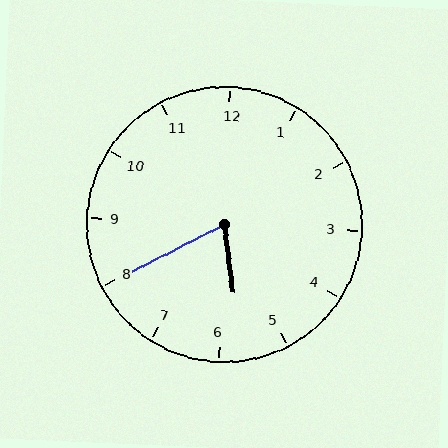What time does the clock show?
5:40.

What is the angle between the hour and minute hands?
Approximately 70 degrees.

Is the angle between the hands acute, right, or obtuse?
It is acute.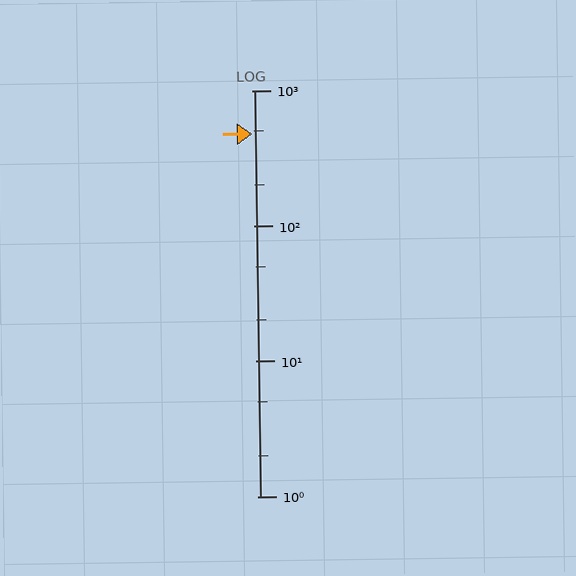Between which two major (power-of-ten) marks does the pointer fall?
The pointer is between 100 and 1000.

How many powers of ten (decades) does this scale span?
The scale spans 3 decades, from 1 to 1000.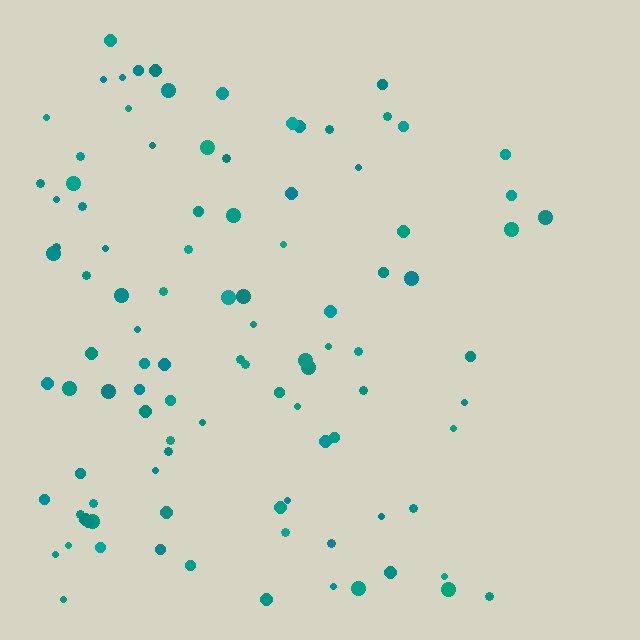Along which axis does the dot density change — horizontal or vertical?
Horizontal.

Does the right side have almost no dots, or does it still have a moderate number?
Still a moderate number, just noticeably fewer than the left.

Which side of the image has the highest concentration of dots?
The left.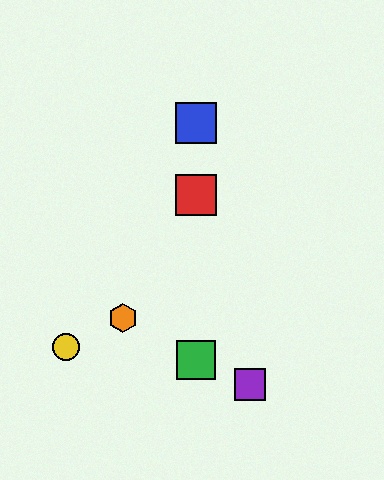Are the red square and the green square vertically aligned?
Yes, both are at x≈196.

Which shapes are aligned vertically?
The red square, the blue square, the green square are aligned vertically.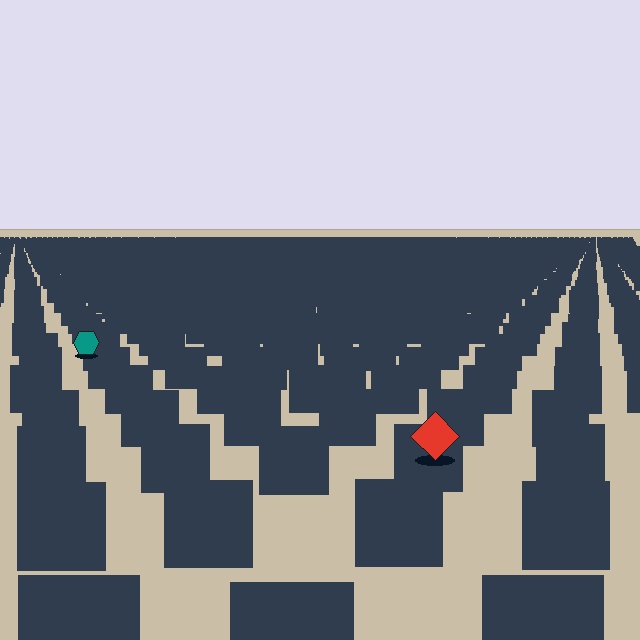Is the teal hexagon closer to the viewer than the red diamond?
No. The red diamond is closer — you can tell from the texture gradient: the ground texture is coarser near it.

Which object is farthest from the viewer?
The teal hexagon is farthest from the viewer. It appears smaller and the ground texture around it is denser.